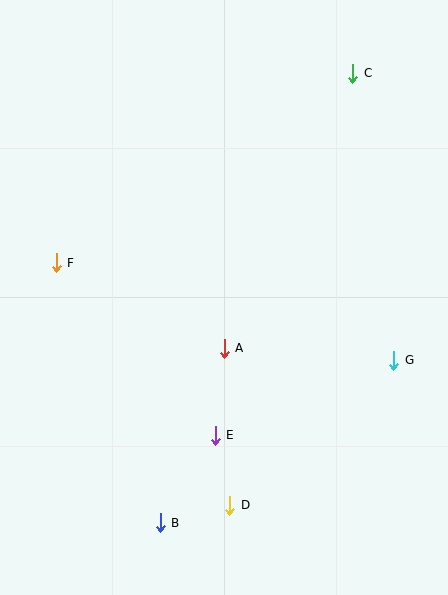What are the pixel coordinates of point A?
Point A is at (224, 348).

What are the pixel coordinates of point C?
Point C is at (353, 73).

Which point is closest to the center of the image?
Point A at (224, 348) is closest to the center.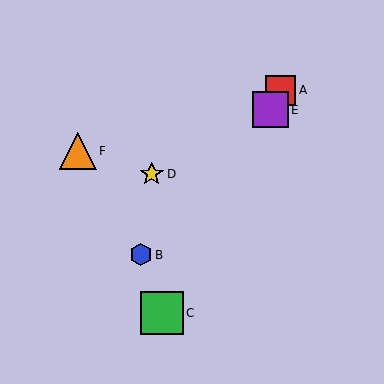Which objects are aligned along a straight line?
Objects A, C, E are aligned along a straight line.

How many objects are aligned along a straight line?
3 objects (A, C, E) are aligned along a straight line.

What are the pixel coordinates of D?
Object D is at (152, 174).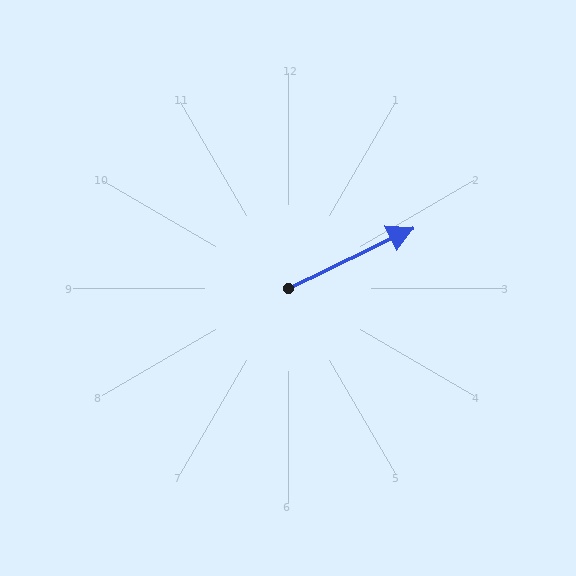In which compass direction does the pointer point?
Northeast.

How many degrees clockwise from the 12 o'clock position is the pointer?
Approximately 64 degrees.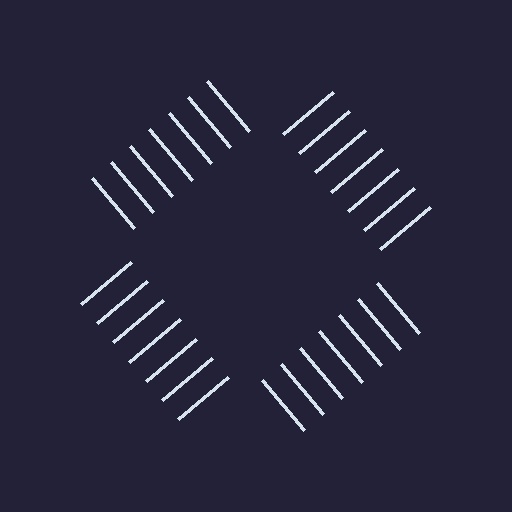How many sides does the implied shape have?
4 sides — the line-ends trace a square.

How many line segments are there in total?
28 — 7 along each of the 4 edges.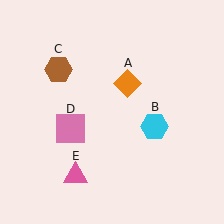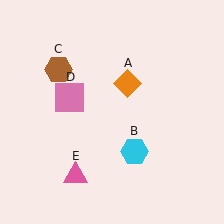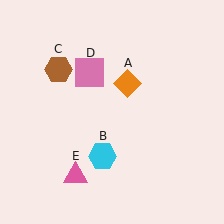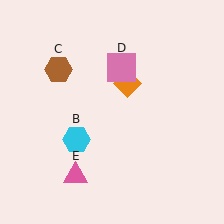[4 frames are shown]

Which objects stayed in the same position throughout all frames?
Orange diamond (object A) and brown hexagon (object C) and pink triangle (object E) remained stationary.